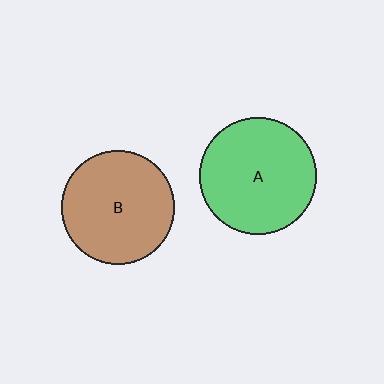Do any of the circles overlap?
No, none of the circles overlap.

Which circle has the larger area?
Circle A (green).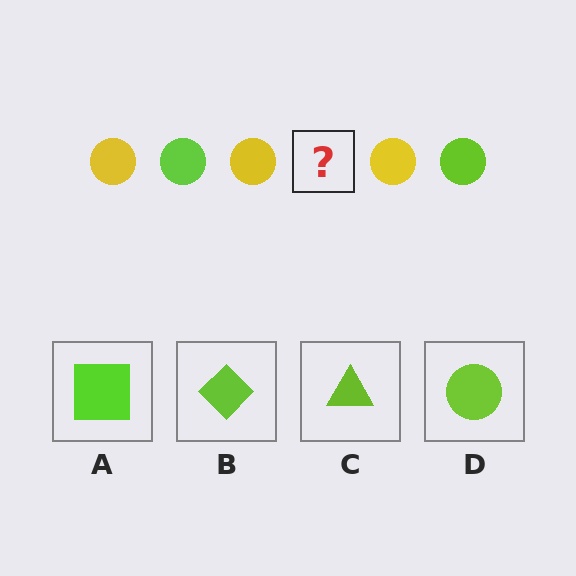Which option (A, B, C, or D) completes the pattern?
D.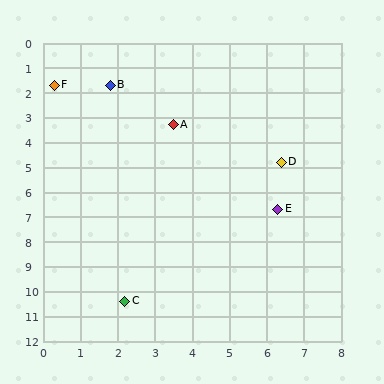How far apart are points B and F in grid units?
Points B and F are about 1.5 grid units apart.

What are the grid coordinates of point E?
Point E is at approximately (6.3, 6.7).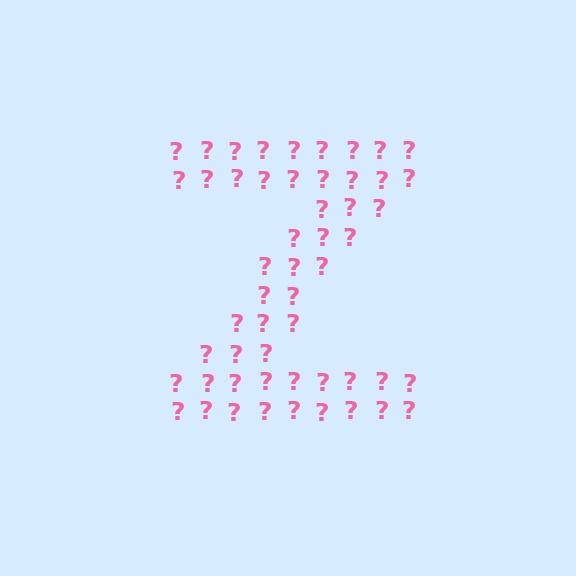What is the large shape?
The large shape is the letter Z.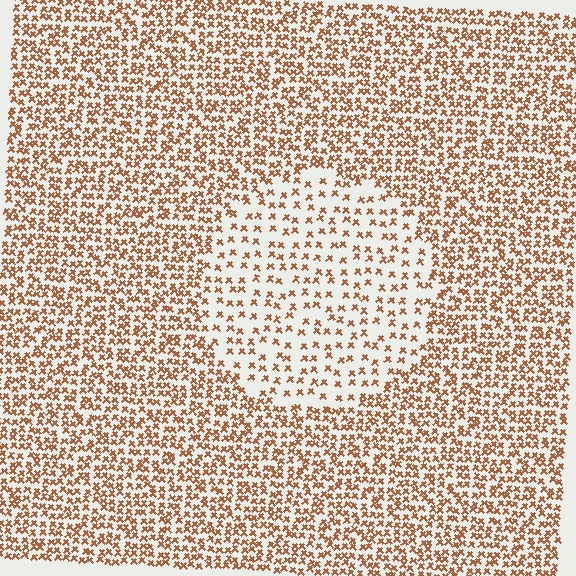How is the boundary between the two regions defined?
The boundary is defined by a change in element density (approximately 2.2x ratio). All elements are the same color, size, and shape.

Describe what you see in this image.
The image contains small brown elements arranged at two different densities. A circle-shaped region is visible where the elements are less densely packed than the surrounding area.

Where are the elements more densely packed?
The elements are more densely packed outside the circle boundary.